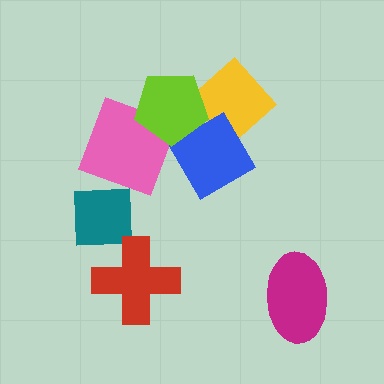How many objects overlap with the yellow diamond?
2 objects overlap with the yellow diamond.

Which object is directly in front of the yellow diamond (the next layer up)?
The blue diamond is directly in front of the yellow diamond.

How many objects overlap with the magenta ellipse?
0 objects overlap with the magenta ellipse.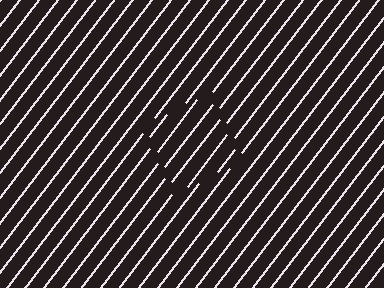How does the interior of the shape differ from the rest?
The interior of the shape contains the same grating, shifted by half a period — the contour is defined by the phase discontinuity where line-ends from the inner and outer gratings abut.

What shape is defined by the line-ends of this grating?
An illusory square. The interior of the shape contains the same grating, shifted by half a period — the contour is defined by the phase discontinuity where line-ends from the inner and outer gratings abut.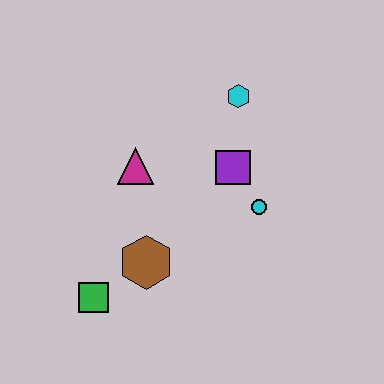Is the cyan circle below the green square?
No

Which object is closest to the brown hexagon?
The green square is closest to the brown hexagon.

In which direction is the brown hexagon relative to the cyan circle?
The brown hexagon is to the left of the cyan circle.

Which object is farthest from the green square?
The cyan hexagon is farthest from the green square.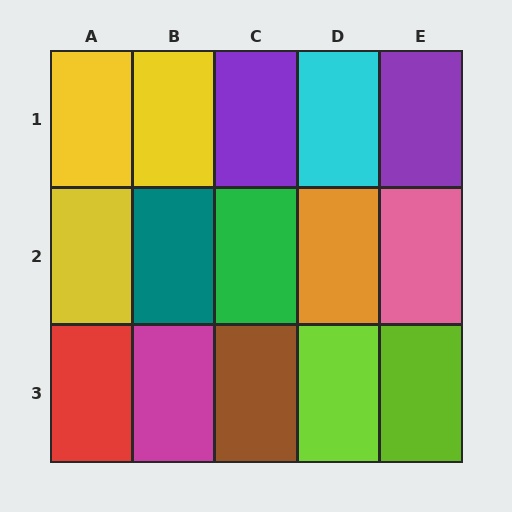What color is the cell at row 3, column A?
Red.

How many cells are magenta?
1 cell is magenta.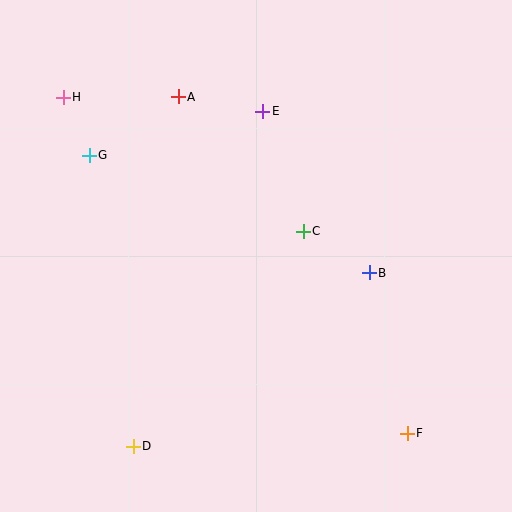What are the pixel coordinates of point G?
Point G is at (89, 155).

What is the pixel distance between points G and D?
The distance between G and D is 294 pixels.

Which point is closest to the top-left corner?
Point H is closest to the top-left corner.